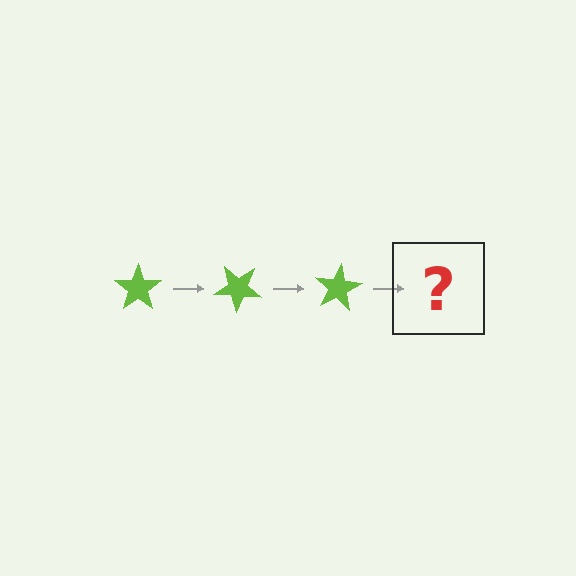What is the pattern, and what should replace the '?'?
The pattern is that the star rotates 40 degrees each step. The '?' should be a lime star rotated 120 degrees.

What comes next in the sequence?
The next element should be a lime star rotated 120 degrees.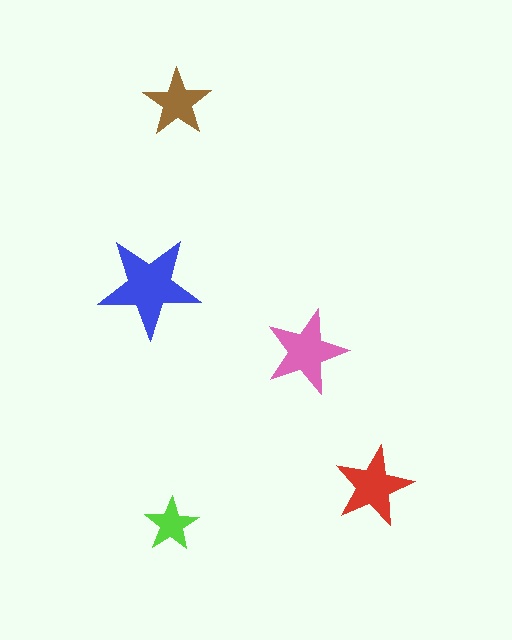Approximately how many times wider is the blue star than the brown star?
About 1.5 times wider.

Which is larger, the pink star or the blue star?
The blue one.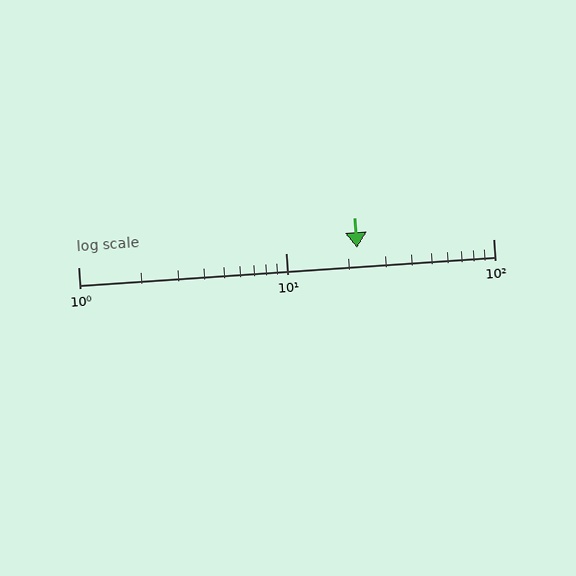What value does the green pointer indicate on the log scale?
The pointer indicates approximately 22.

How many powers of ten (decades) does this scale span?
The scale spans 2 decades, from 1 to 100.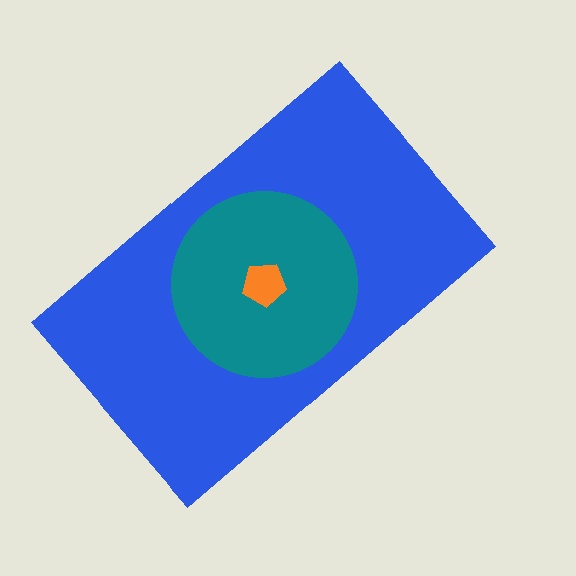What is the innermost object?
The orange pentagon.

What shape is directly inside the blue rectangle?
The teal circle.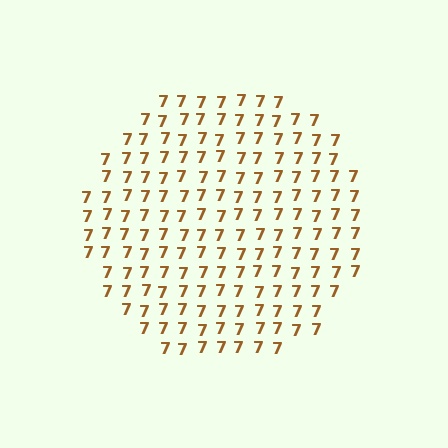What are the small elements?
The small elements are digit 7's.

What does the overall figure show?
The overall figure shows a circle.